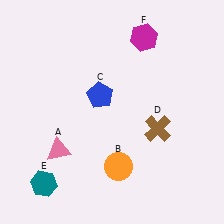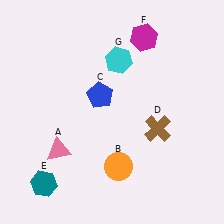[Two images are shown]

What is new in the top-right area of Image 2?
A cyan hexagon (G) was added in the top-right area of Image 2.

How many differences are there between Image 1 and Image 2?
There is 1 difference between the two images.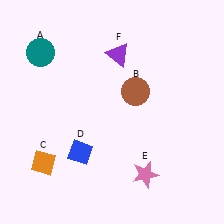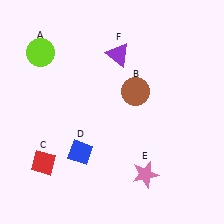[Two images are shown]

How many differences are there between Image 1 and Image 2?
There are 2 differences between the two images.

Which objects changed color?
A changed from teal to lime. C changed from orange to red.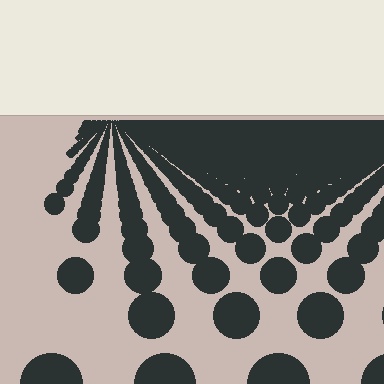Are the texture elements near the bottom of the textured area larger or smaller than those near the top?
Larger. Near the bottom, elements are closer to the viewer and appear at a bigger on-screen size.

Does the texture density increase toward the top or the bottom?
Density increases toward the top.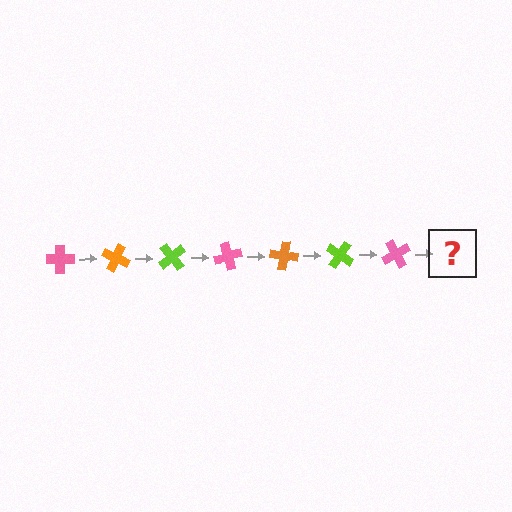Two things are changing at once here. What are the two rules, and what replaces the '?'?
The two rules are that it rotates 25 degrees each step and the color cycles through pink, orange, and lime. The '?' should be an orange cross, rotated 175 degrees from the start.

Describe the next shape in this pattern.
It should be an orange cross, rotated 175 degrees from the start.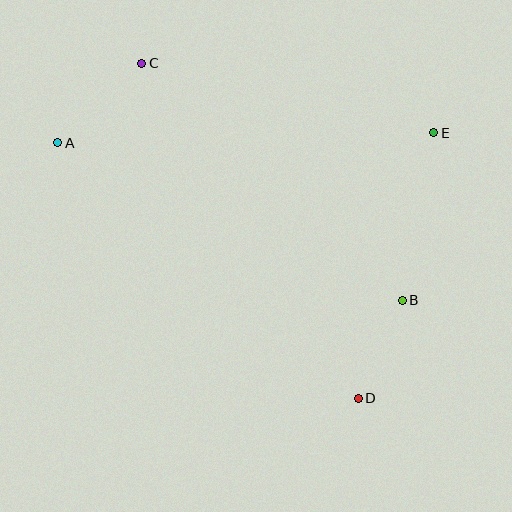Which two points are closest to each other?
Points B and D are closest to each other.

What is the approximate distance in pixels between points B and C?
The distance between B and C is approximately 352 pixels.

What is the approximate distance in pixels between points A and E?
The distance between A and E is approximately 376 pixels.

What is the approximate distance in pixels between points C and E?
The distance between C and E is approximately 300 pixels.